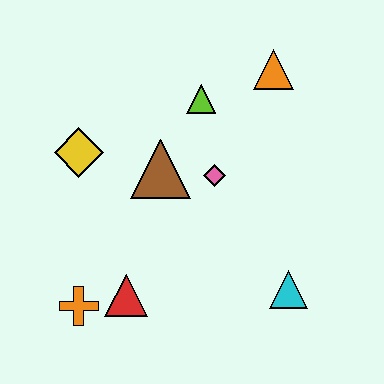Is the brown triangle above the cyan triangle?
Yes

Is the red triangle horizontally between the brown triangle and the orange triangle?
No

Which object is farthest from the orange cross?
The orange triangle is farthest from the orange cross.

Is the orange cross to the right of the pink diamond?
No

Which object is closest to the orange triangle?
The lime triangle is closest to the orange triangle.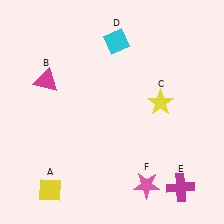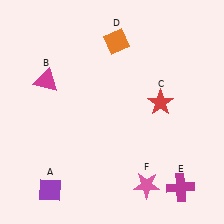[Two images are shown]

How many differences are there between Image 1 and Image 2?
There are 3 differences between the two images.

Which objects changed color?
A changed from yellow to purple. C changed from yellow to red. D changed from cyan to orange.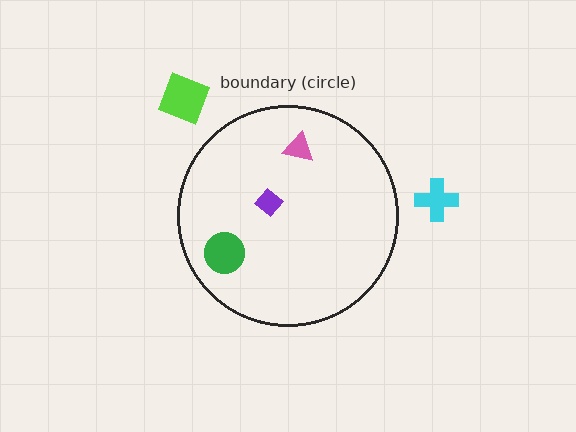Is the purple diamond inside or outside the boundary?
Inside.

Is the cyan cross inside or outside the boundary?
Outside.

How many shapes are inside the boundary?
3 inside, 2 outside.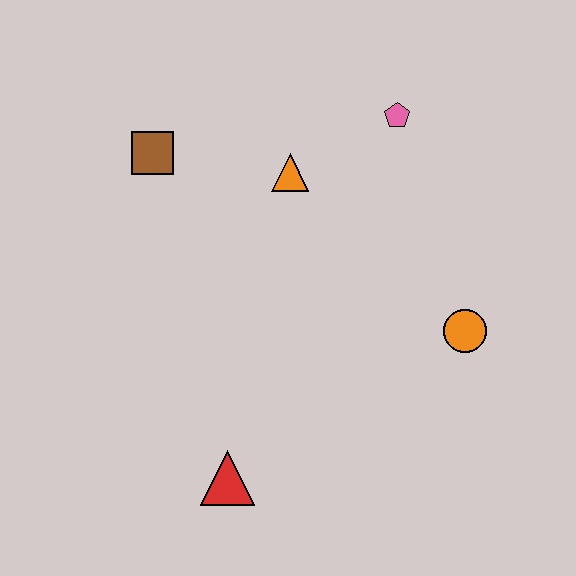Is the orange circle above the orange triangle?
No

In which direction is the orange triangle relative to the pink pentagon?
The orange triangle is to the left of the pink pentagon.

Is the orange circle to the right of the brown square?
Yes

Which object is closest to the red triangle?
The orange circle is closest to the red triangle.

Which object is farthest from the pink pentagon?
The red triangle is farthest from the pink pentagon.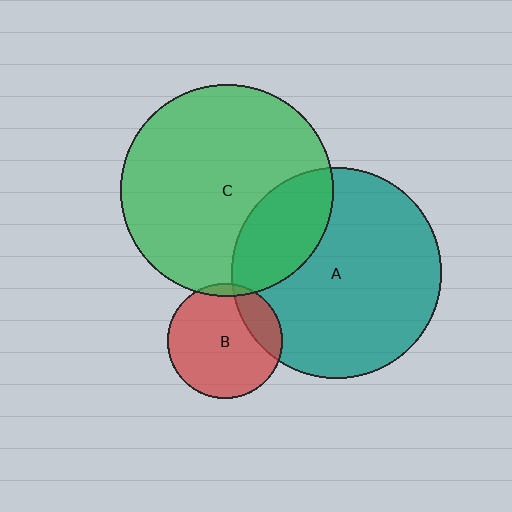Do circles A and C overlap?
Yes.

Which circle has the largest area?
Circle C (green).